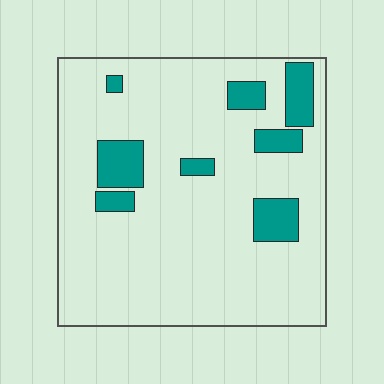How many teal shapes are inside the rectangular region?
8.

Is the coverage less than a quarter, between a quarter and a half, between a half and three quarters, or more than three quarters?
Less than a quarter.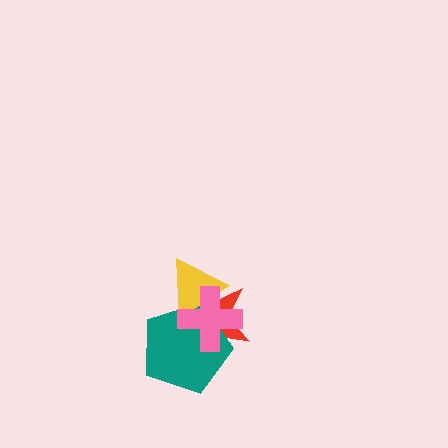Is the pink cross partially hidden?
No, no other shape covers it.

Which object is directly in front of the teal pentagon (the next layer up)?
The yellow triangle is directly in front of the teal pentagon.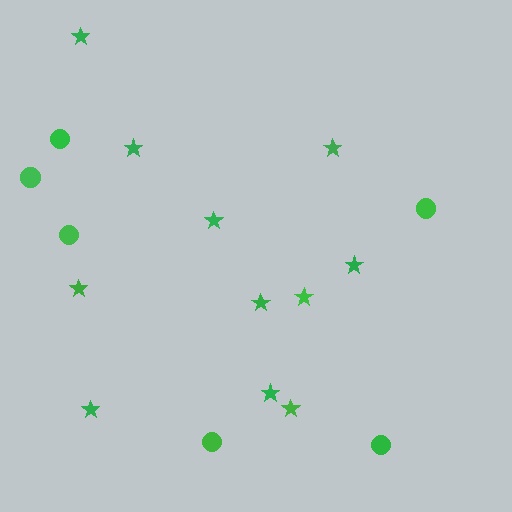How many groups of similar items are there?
There are 2 groups: one group of stars (11) and one group of circles (6).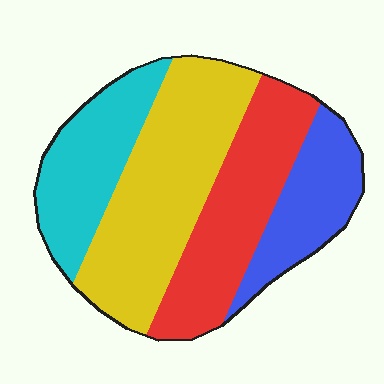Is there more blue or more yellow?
Yellow.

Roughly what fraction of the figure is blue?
Blue covers 17% of the figure.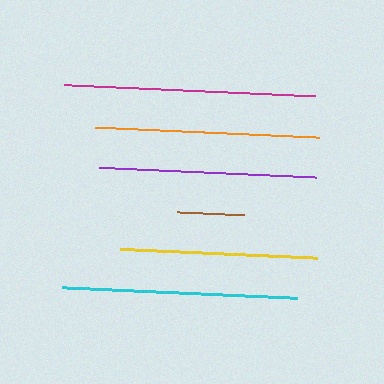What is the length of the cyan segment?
The cyan segment is approximately 236 pixels long.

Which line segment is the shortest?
The brown line is the shortest at approximately 67 pixels.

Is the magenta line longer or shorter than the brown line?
The magenta line is longer than the brown line.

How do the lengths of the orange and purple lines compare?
The orange and purple lines are approximately the same length.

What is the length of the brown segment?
The brown segment is approximately 67 pixels long.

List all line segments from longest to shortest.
From longest to shortest: magenta, cyan, orange, purple, yellow, brown.